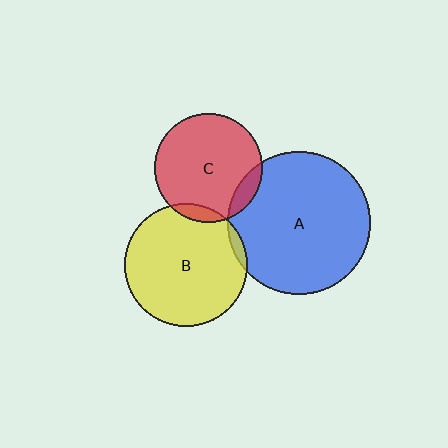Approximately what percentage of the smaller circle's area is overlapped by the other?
Approximately 5%.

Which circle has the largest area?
Circle A (blue).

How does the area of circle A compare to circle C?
Approximately 1.7 times.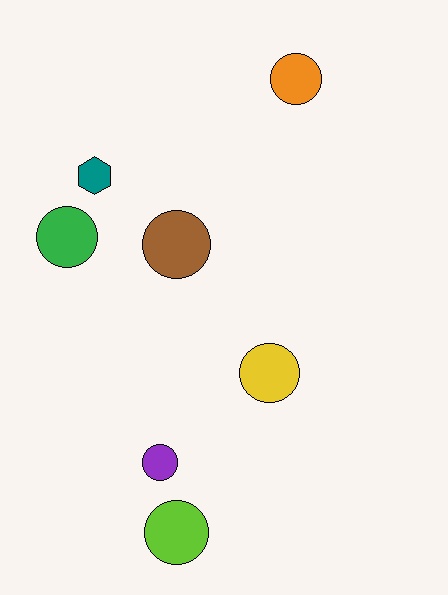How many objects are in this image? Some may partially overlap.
There are 7 objects.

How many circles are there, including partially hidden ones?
There are 6 circles.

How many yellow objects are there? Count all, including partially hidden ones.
There is 1 yellow object.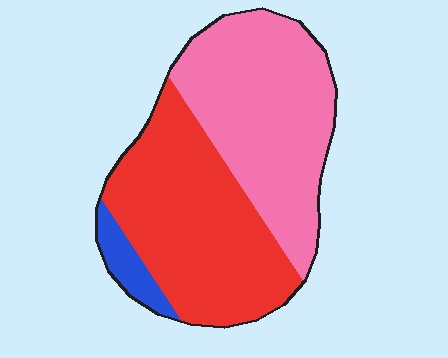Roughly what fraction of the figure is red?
Red covers about 45% of the figure.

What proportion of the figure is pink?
Pink covers 47% of the figure.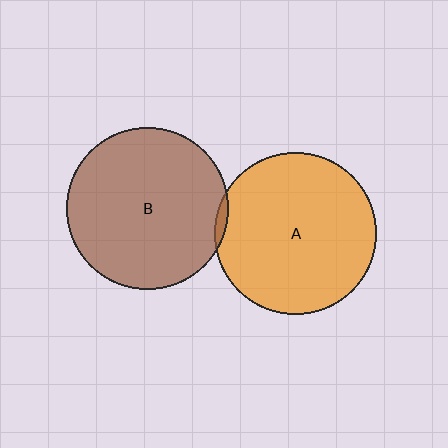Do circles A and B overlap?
Yes.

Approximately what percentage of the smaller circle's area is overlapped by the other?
Approximately 5%.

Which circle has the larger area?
Circle A (orange).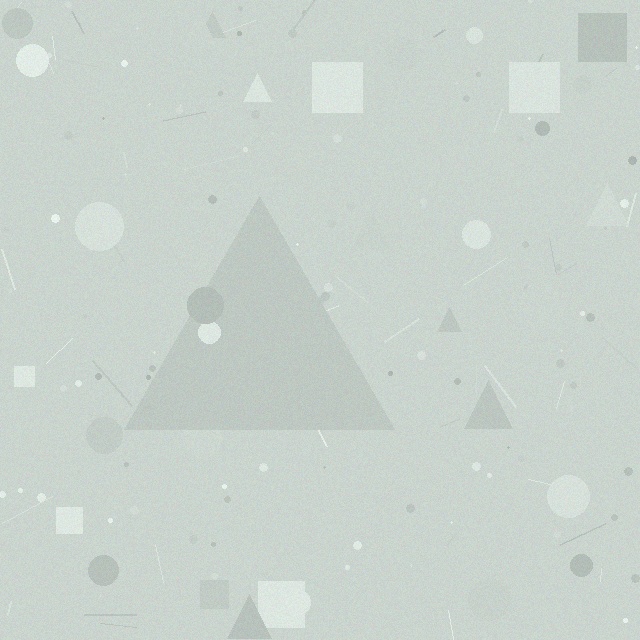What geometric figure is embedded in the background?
A triangle is embedded in the background.